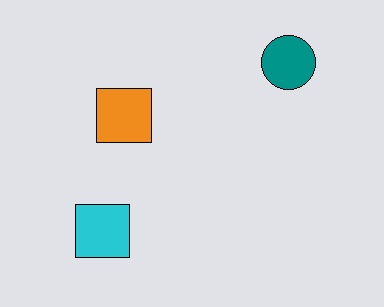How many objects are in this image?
There are 3 objects.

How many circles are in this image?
There is 1 circle.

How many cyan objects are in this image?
There is 1 cyan object.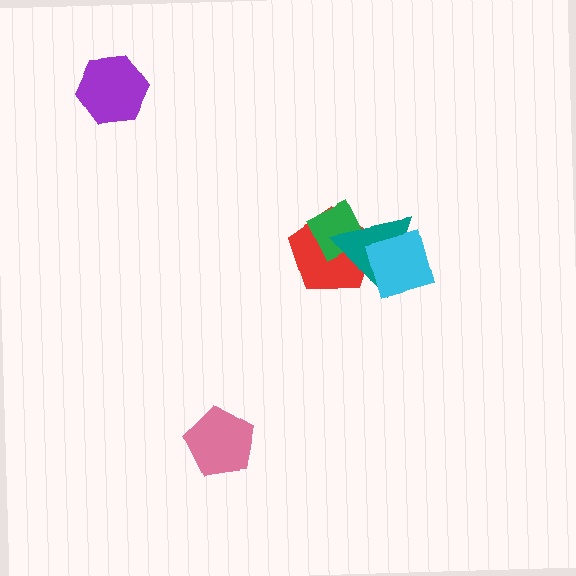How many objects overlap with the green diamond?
2 objects overlap with the green diamond.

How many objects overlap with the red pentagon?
2 objects overlap with the red pentagon.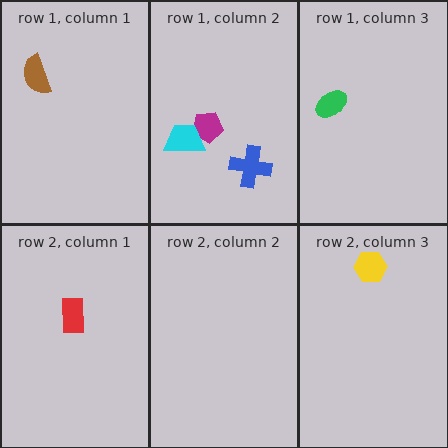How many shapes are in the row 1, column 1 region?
1.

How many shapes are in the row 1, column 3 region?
1.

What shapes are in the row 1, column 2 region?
The blue cross, the magenta pentagon, the cyan trapezoid.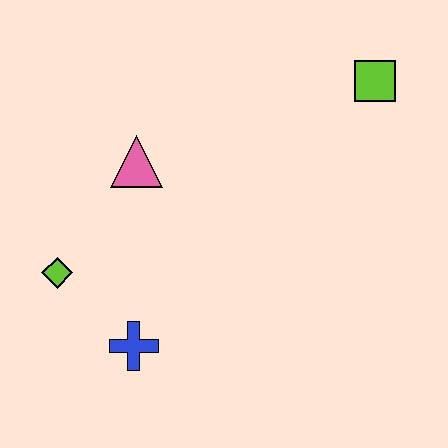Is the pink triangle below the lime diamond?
No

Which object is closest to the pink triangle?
The lime diamond is closest to the pink triangle.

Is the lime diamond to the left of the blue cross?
Yes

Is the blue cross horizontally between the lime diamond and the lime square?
Yes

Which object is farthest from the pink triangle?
The lime square is farthest from the pink triangle.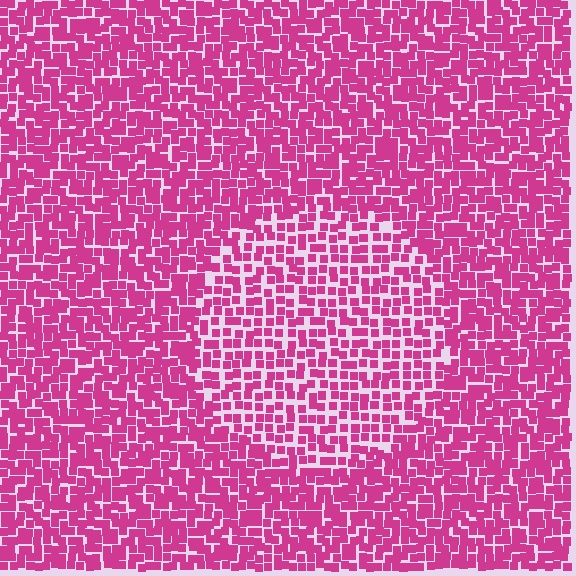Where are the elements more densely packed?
The elements are more densely packed outside the circle boundary.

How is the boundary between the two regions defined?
The boundary is defined by a change in element density (approximately 1.5x ratio). All elements are the same color, size, and shape.